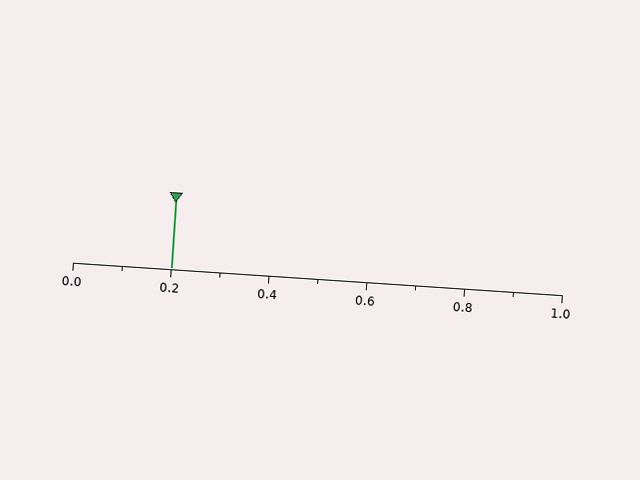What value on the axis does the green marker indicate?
The marker indicates approximately 0.2.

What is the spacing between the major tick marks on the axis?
The major ticks are spaced 0.2 apart.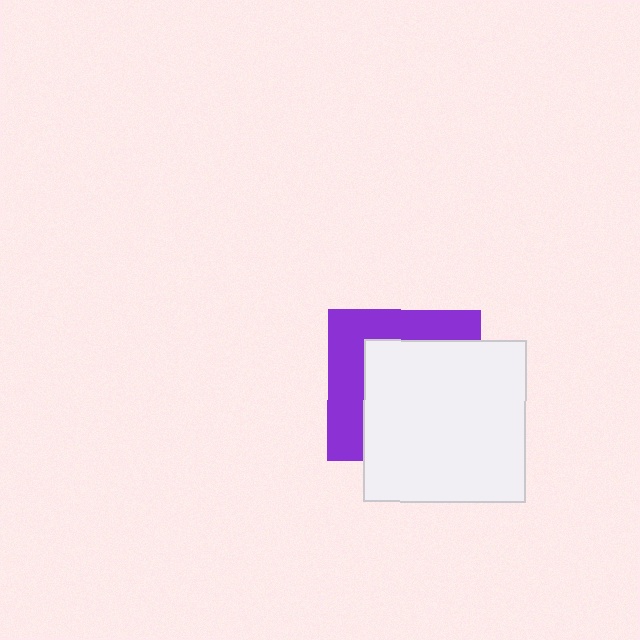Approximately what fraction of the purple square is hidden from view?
Roughly 62% of the purple square is hidden behind the white square.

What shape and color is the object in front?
The object in front is a white square.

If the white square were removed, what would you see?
You would see the complete purple square.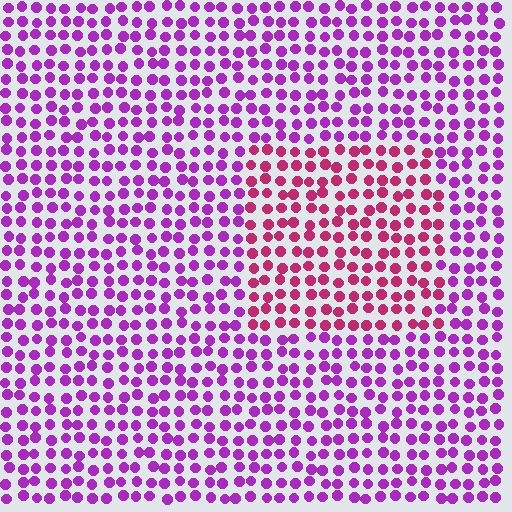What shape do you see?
I see a rectangle.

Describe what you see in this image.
The image is filled with small purple elements in a uniform arrangement. A rectangle-shaped region is visible where the elements are tinted to a slightly different hue, forming a subtle color boundary.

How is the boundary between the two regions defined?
The boundary is defined purely by a slight shift in hue (about 40 degrees). Spacing, size, and orientation are identical on both sides.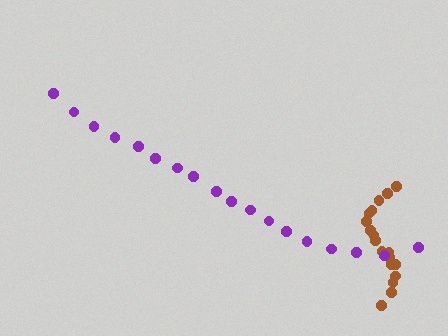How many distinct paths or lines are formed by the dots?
There are 2 distinct paths.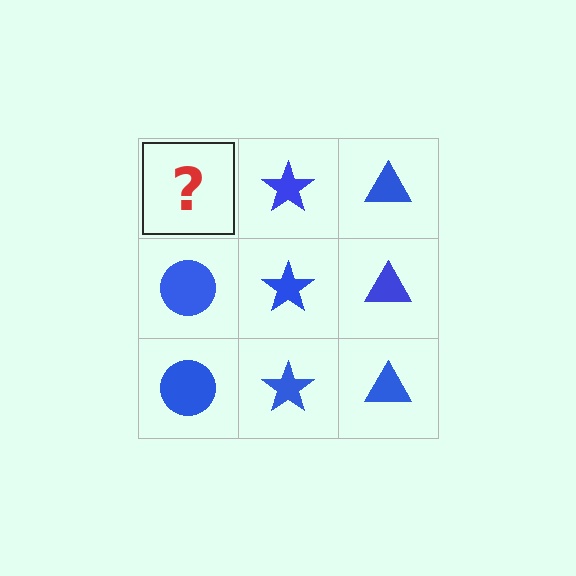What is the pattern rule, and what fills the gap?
The rule is that each column has a consistent shape. The gap should be filled with a blue circle.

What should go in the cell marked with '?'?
The missing cell should contain a blue circle.